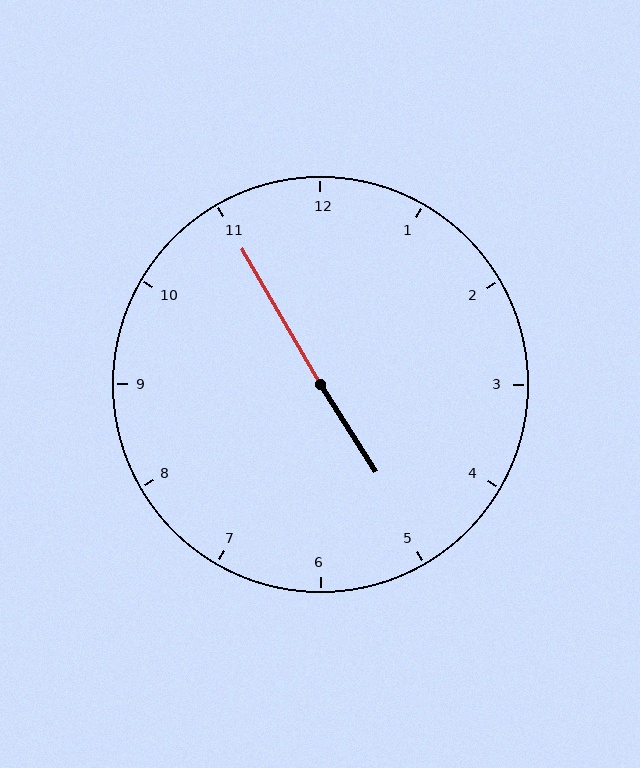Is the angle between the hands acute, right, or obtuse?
It is obtuse.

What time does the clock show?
4:55.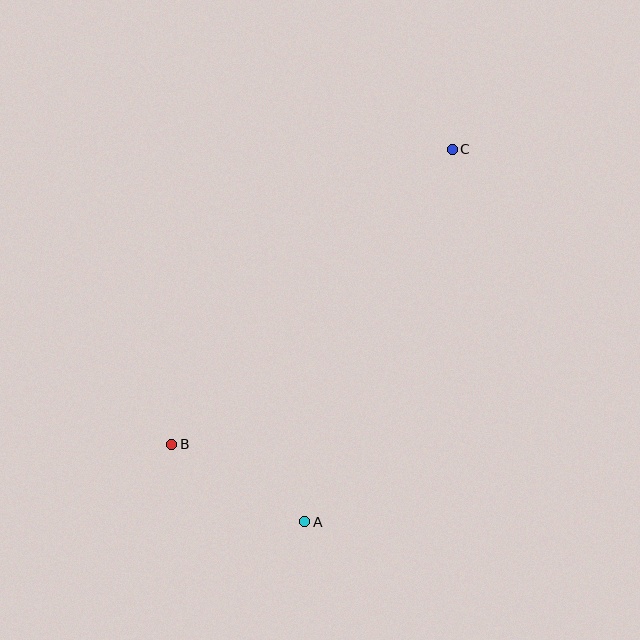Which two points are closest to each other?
Points A and B are closest to each other.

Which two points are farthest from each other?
Points B and C are farthest from each other.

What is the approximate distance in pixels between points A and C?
The distance between A and C is approximately 401 pixels.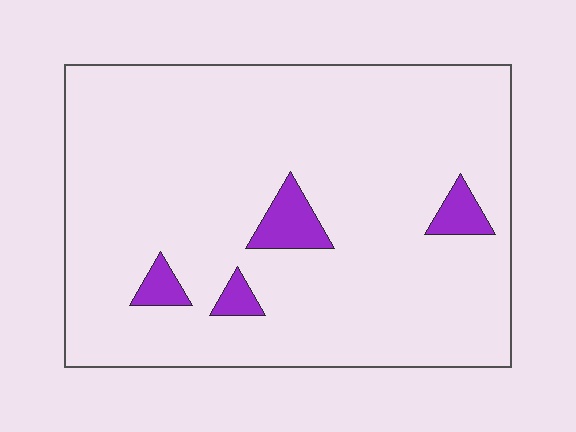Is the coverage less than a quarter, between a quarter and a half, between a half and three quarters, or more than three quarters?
Less than a quarter.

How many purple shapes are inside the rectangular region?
4.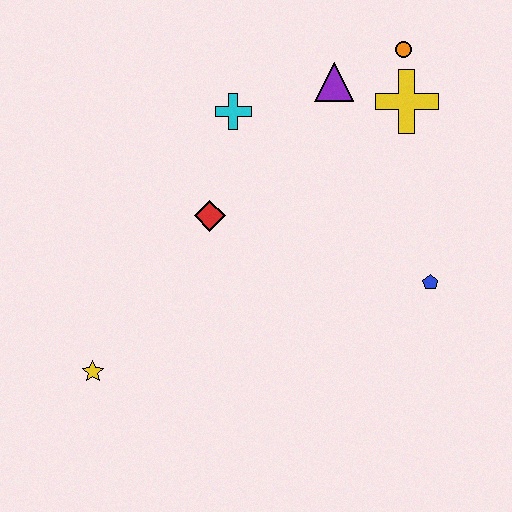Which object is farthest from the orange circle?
The yellow star is farthest from the orange circle.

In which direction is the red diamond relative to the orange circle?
The red diamond is to the left of the orange circle.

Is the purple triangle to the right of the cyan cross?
Yes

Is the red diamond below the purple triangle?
Yes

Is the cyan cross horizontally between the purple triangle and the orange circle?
No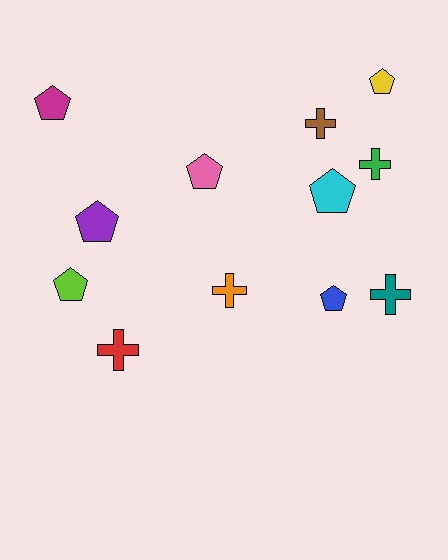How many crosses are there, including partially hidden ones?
There are 5 crosses.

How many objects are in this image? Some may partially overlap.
There are 12 objects.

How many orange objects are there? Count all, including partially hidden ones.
There is 1 orange object.